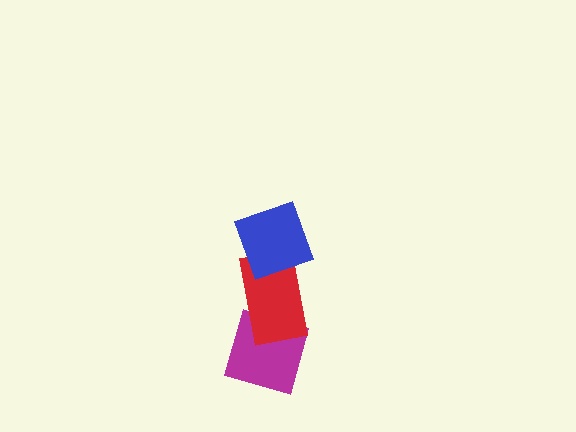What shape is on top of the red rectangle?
The blue diamond is on top of the red rectangle.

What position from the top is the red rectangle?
The red rectangle is 2nd from the top.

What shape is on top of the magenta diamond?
The red rectangle is on top of the magenta diamond.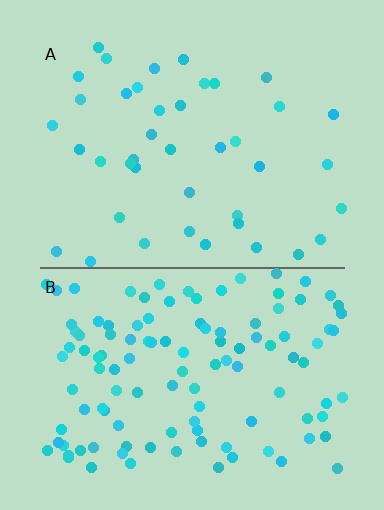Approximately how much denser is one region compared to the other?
Approximately 2.8× — region B over region A.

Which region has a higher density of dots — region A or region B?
B (the bottom).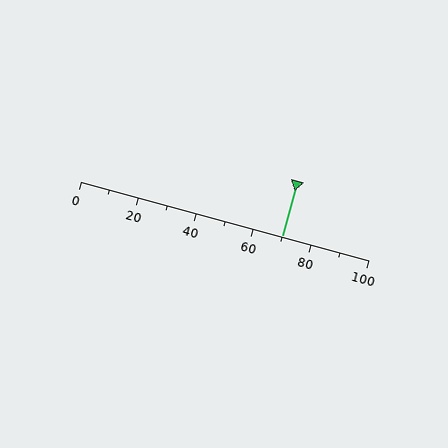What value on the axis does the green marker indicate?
The marker indicates approximately 70.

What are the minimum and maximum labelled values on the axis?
The axis runs from 0 to 100.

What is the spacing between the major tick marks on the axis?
The major ticks are spaced 20 apart.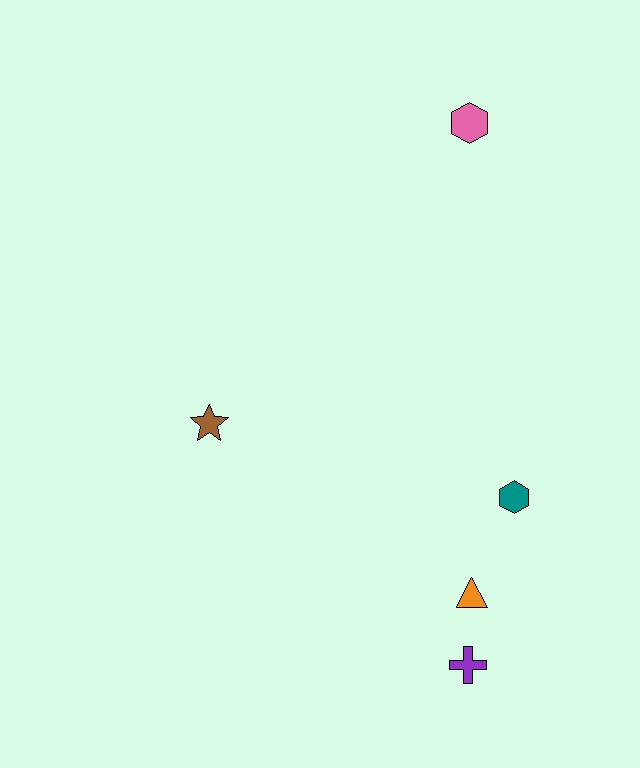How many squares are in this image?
There are no squares.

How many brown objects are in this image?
There is 1 brown object.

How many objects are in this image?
There are 5 objects.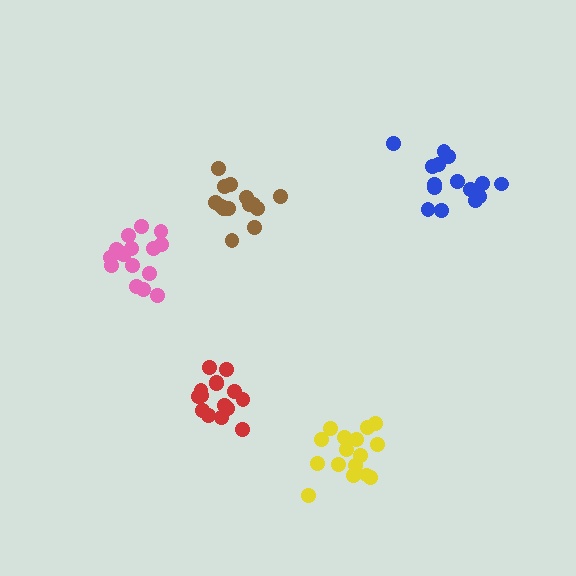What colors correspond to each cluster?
The clusters are colored: brown, blue, red, pink, yellow.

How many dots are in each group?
Group 1: 14 dots, Group 2: 17 dots, Group 3: 15 dots, Group 4: 16 dots, Group 5: 16 dots (78 total).